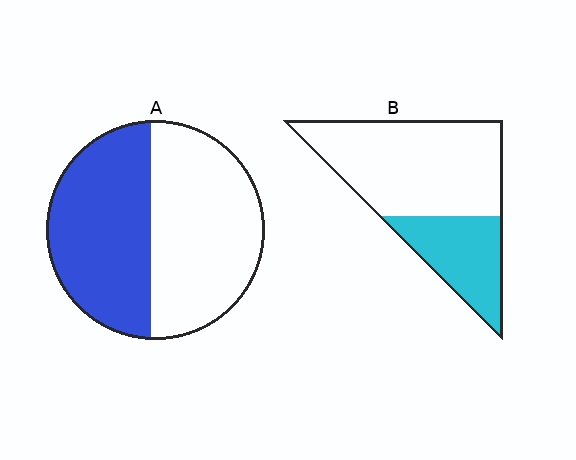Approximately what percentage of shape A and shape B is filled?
A is approximately 45% and B is approximately 30%.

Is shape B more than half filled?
No.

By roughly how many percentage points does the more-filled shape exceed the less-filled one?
By roughly 15 percentage points (A over B).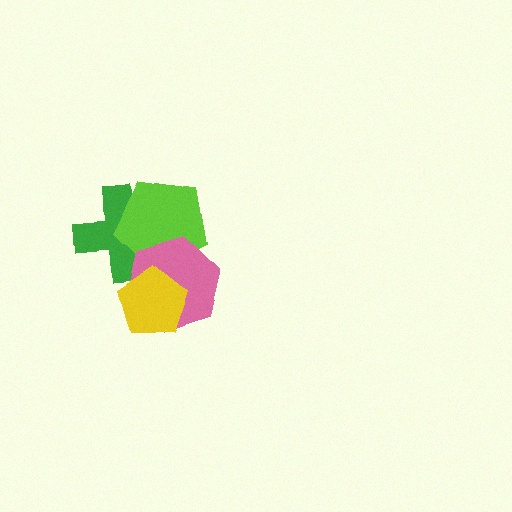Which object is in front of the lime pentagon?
The pink hexagon is in front of the lime pentagon.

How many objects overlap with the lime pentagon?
2 objects overlap with the lime pentagon.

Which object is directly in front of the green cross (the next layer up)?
The lime pentagon is directly in front of the green cross.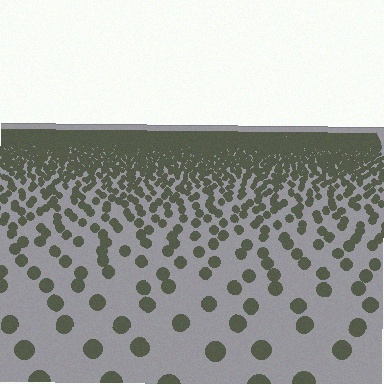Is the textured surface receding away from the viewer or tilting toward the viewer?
The surface is receding away from the viewer. Texture elements get smaller and denser toward the top.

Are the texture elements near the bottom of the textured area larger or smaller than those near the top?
Larger. Near the bottom, elements are closer to the viewer and appear at a bigger on-screen size.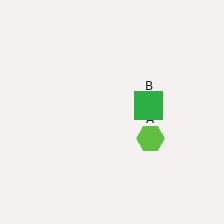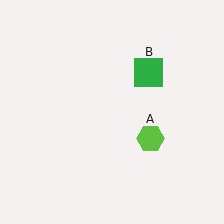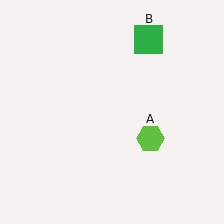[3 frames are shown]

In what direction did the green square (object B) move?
The green square (object B) moved up.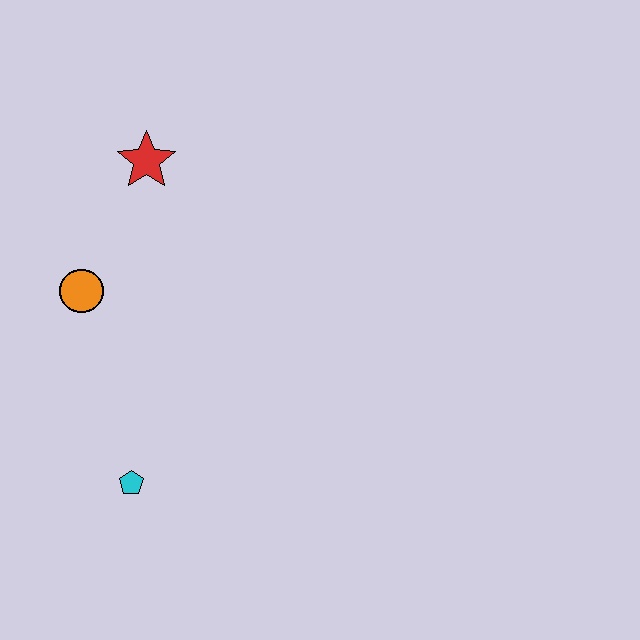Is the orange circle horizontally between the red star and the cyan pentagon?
No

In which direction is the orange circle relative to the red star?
The orange circle is below the red star.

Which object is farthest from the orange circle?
The cyan pentagon is farthest from the orange circle.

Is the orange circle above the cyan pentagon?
Yes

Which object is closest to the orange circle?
The red star is closest to the orange circle.